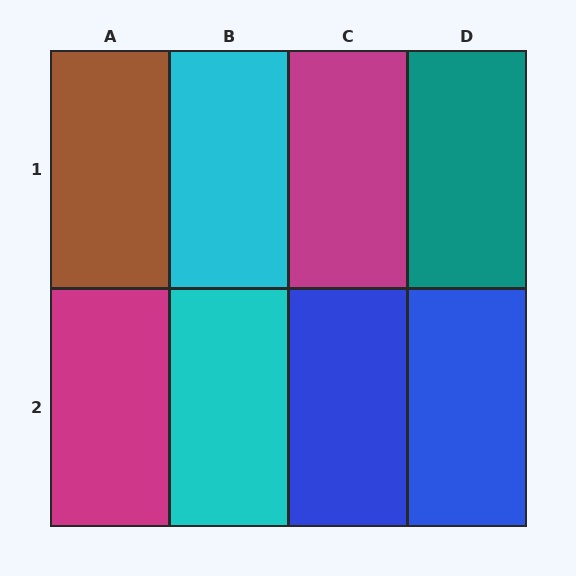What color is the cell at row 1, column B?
Cyan.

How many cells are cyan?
2 cells are cyan.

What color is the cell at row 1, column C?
Magenta.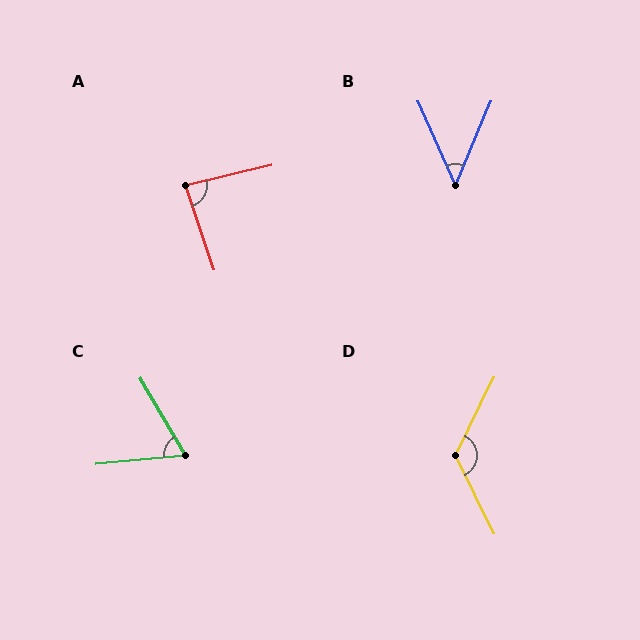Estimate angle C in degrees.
Approximately 65 degrees.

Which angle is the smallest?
B, at approximately 47 degrees.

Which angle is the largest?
D, at approximately 128 degrees.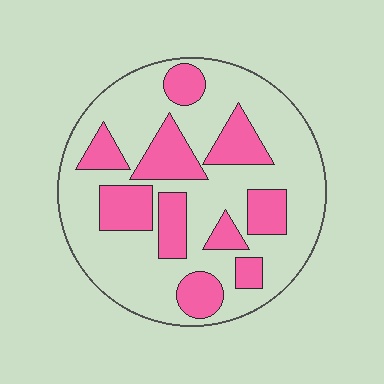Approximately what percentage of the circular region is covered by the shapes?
Approximately 30%.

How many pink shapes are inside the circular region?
10.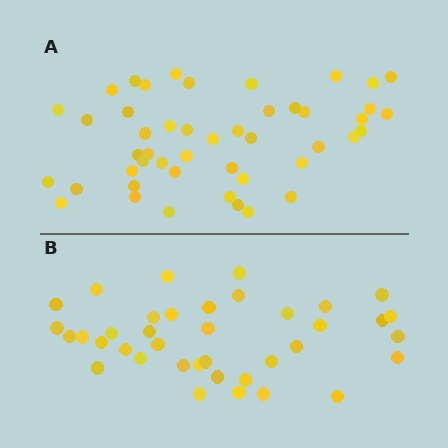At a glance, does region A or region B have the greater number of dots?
Region A (the top region) has more dots.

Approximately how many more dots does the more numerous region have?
Region A has roughly 8 or so more dots than region B.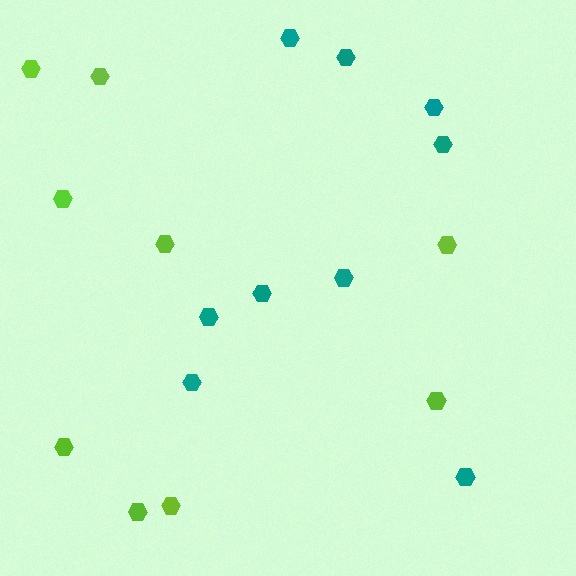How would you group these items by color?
There are 2 groups: one group of teal hexagons (9) and one group of lime hexagons (9).